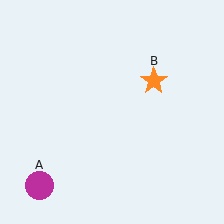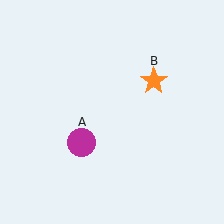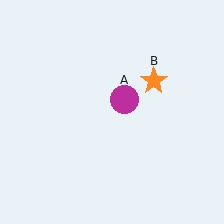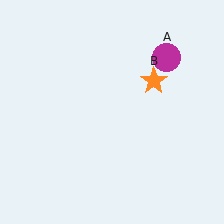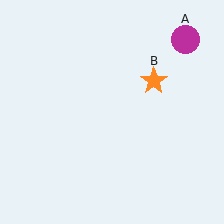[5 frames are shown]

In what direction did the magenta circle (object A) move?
The magenta circle (object A) moved up and to the right.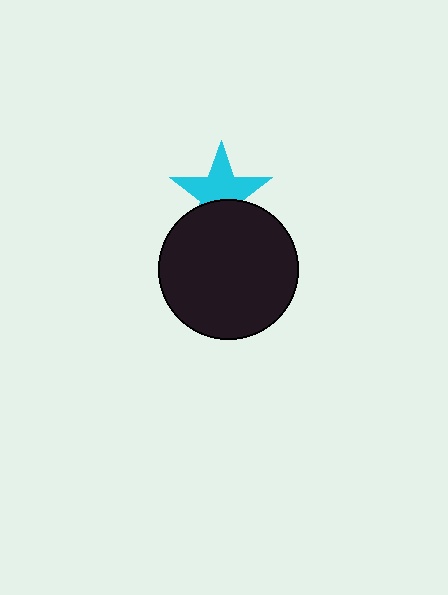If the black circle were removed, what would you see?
You would see the complete cyan star.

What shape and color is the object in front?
The object in front is a black circle.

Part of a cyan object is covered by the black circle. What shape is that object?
It is a star.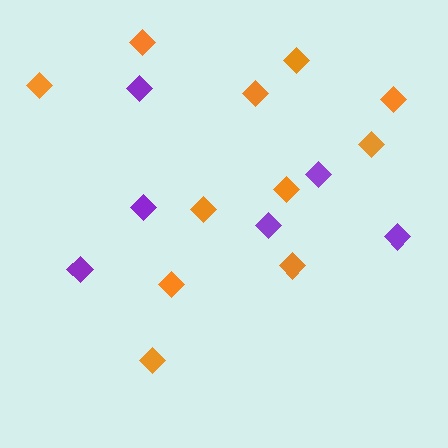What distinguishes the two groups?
There are 2 groups: one group of orange diamonds (11) and one group of purple diamonds (6).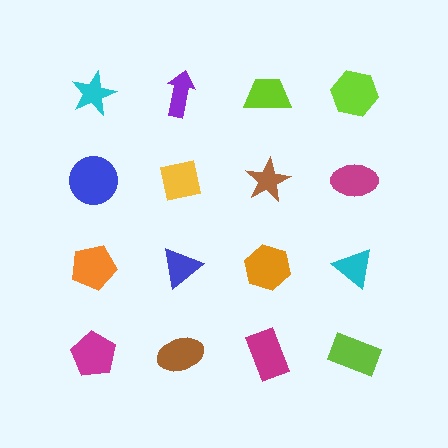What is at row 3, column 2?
A blue triangle.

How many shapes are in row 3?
4 shapes.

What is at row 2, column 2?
A yellow square.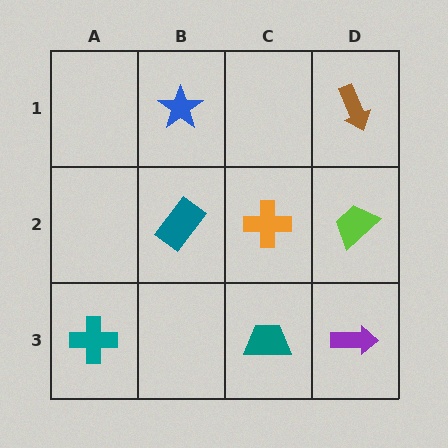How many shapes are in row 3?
3 shapes.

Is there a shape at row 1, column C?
No, that cell is empty.